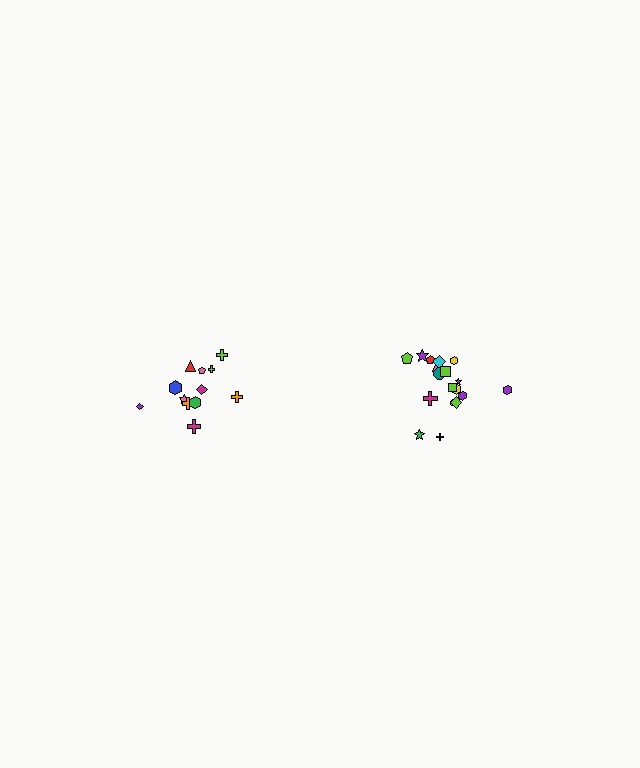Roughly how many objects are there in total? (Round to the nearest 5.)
Roughly 30 objects in total.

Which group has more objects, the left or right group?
The right group.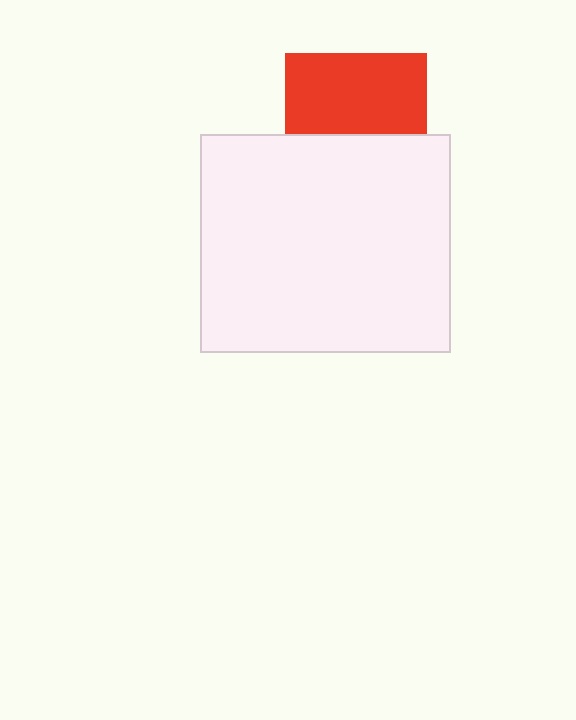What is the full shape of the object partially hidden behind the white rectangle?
The partially hidden object is a red square.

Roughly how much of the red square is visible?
About half of it is visible (roughly 56%).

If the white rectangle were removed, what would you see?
You would see the complete red square.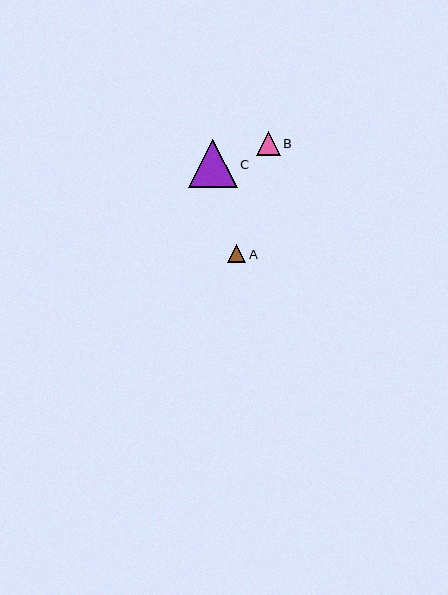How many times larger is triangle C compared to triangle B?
Triangle C is approximately 2.0 times the size of triangle B.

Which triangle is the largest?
Triangle C is the largest with a size of approximately 48 pixels.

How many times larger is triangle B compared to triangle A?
Triangle B is approximately 1.3 times the size of triangle A.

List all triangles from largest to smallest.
From largest to smallest: C, B, A.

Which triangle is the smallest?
Triangle A is the smallest with a size of approximately 18 pixels.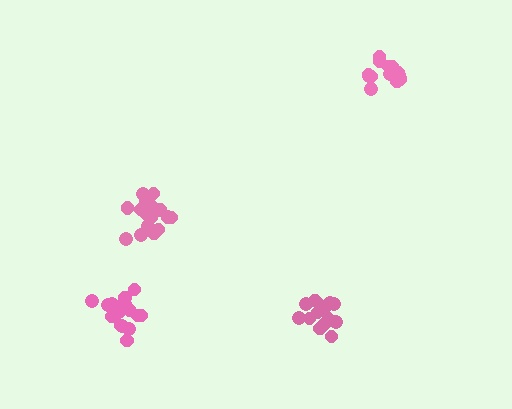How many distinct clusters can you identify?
There are 4 distinct clusters.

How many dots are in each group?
Group 1: 15 dots, Group 2: 14 dots, Group 3: 19 dots, Group 4: 17 dots (65 total).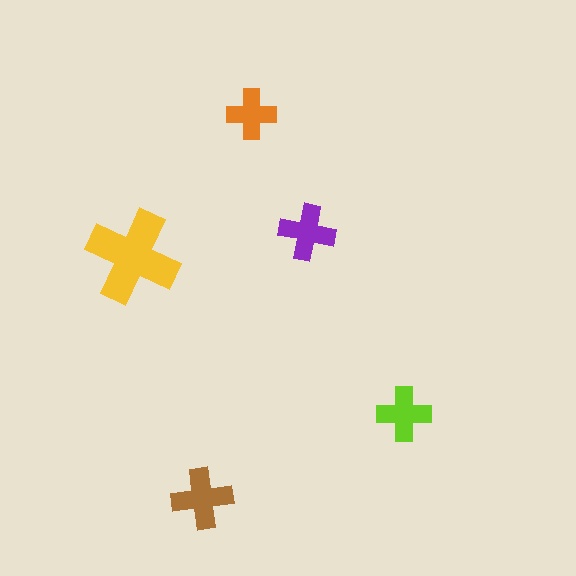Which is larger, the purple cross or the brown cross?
The brown one.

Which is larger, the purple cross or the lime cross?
The purple one.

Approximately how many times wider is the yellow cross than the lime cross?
About 1.5 times wider.